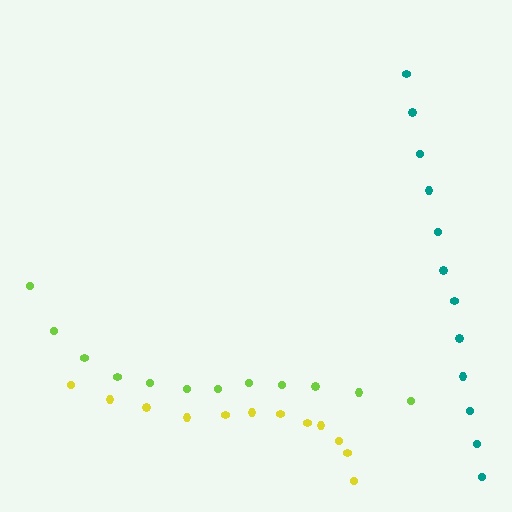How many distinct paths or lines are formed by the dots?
There are 3 distinct paths.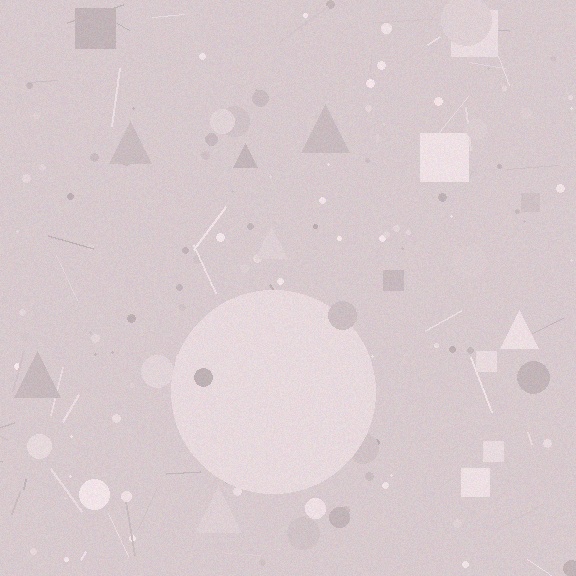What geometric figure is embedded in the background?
A circle is embedded in the background.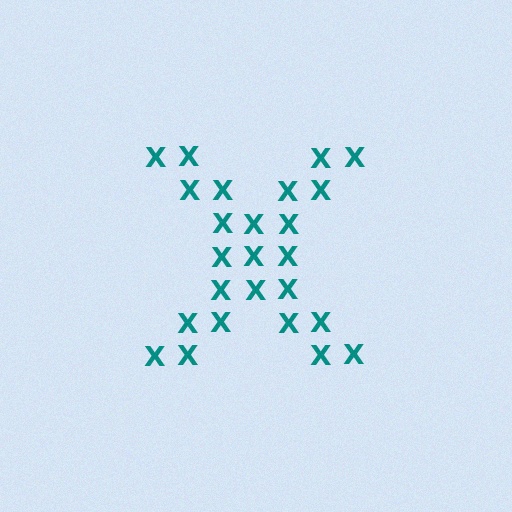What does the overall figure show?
The overall figure shows the letter X.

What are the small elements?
The small elements are letter X's.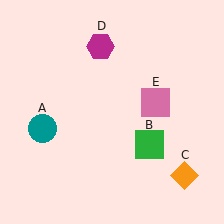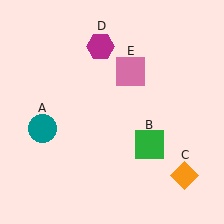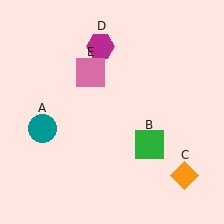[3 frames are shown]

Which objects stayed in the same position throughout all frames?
Teal circle (object A) and green square (object B) and orange diamond (object C) and magenta hexagon (object D) remained stationary.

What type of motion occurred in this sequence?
The pink square (object E) rotated counterclockwise around the center of the scene.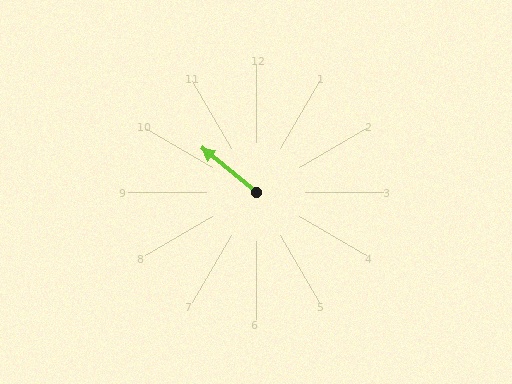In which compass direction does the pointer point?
Northwest.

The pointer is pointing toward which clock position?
Roughly 10 o'clock.